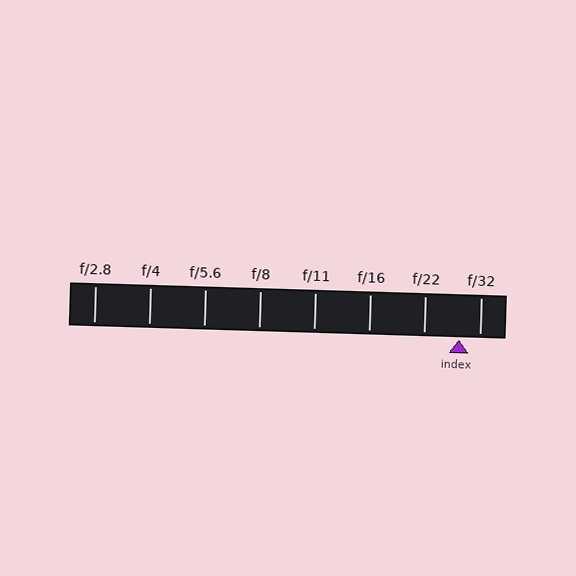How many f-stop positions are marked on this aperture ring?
There are 8 f-stop positions marked.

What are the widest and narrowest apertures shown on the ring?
The widest aperture shown is f/2.8 and the narrowest is f/32.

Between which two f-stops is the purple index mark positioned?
The index mark is between f/22 and f/32.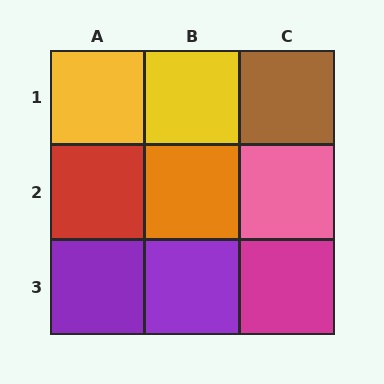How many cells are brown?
1 cell is brown.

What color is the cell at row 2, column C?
Pink.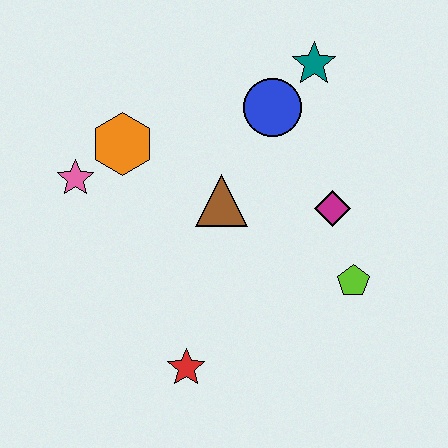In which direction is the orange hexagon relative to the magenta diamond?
The orange hexagon is to the left of the magenta diamond.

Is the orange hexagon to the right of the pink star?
Yes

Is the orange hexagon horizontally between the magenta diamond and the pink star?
Yes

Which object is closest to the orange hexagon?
The pink star is closest to the orange hexagon.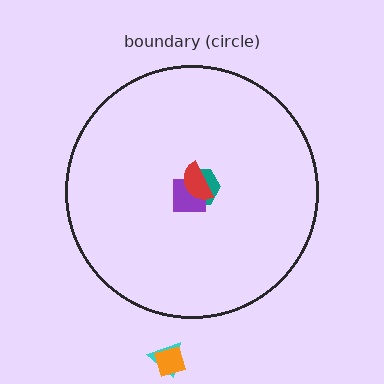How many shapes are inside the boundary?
3 inside, 2 outside.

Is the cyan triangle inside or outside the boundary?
Outside.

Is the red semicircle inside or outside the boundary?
Inside.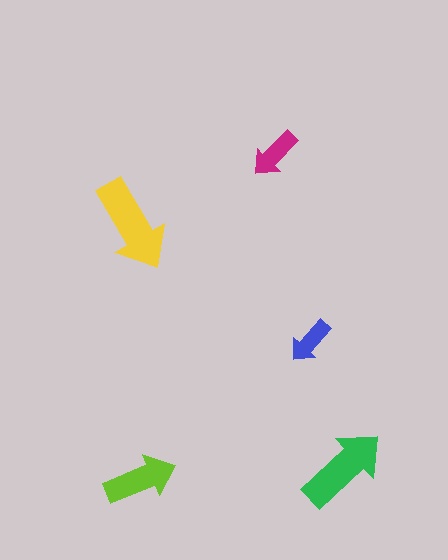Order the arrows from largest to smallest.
the yellow one, the green one, the lime one, the magenta one, the blue one.